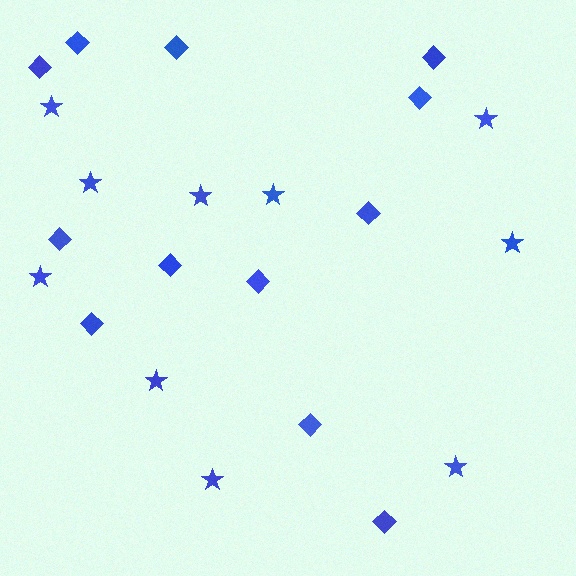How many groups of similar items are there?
There are 2 groups: one group of stars (10) and one group of diamonds (12).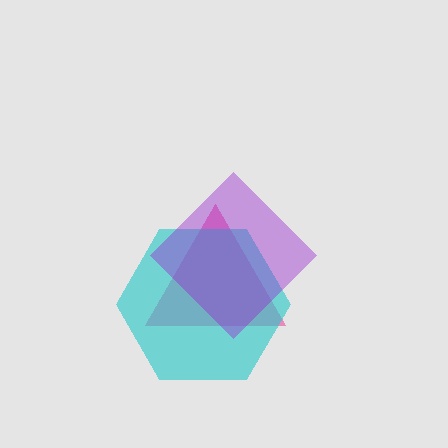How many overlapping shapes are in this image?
There are 3 overlapping shapes in the image.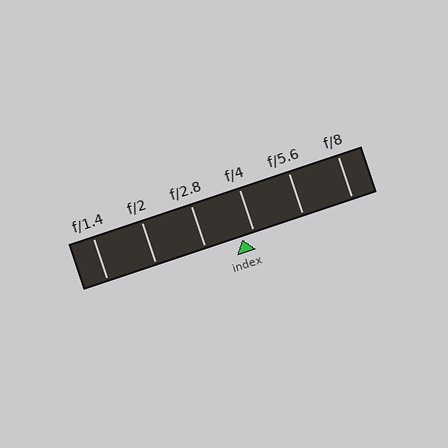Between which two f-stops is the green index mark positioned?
The index mark is between f/2.8 and f/4.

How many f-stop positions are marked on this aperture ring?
There are 6 f-stop positions marked.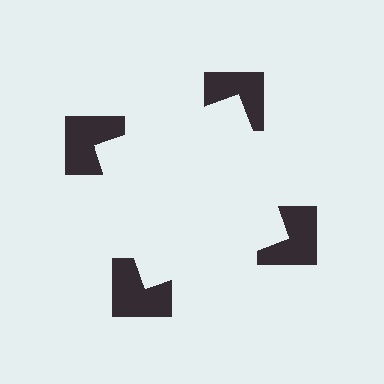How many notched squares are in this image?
There are 4 — one at each vertex of the illusory square.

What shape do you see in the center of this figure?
An illusory square — its edges are inferred from the aligned wedge cuts in the notched squares, not physically drawn.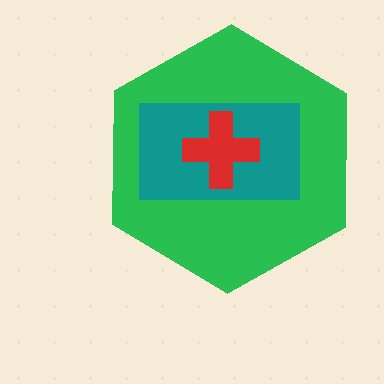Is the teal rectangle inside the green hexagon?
Yes.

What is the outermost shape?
The green hexagon.